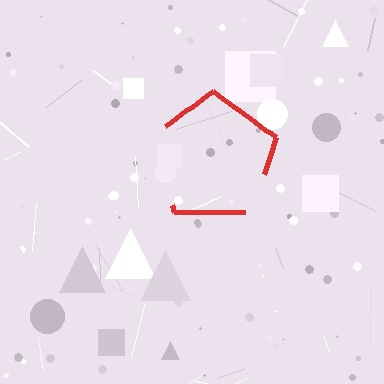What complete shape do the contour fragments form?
The contour fragments form a pentagon.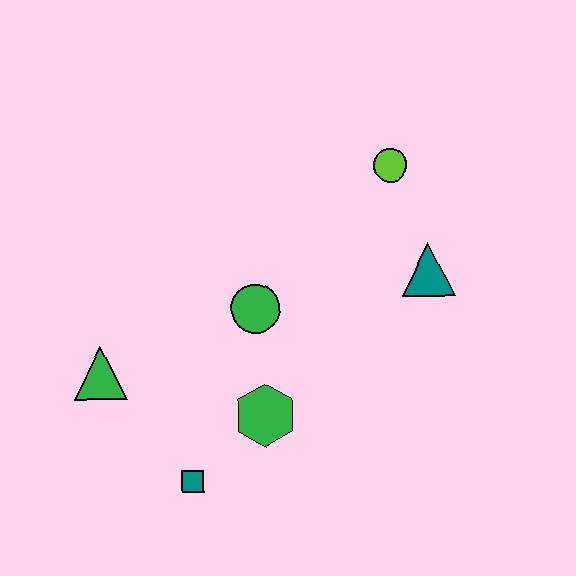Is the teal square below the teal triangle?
Yes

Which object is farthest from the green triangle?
The lime circle is farthest from the green triangle.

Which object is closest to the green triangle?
The teal square is closest to the green triangle.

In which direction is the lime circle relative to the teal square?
The lime circle is above the teal square.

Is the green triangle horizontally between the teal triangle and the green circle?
No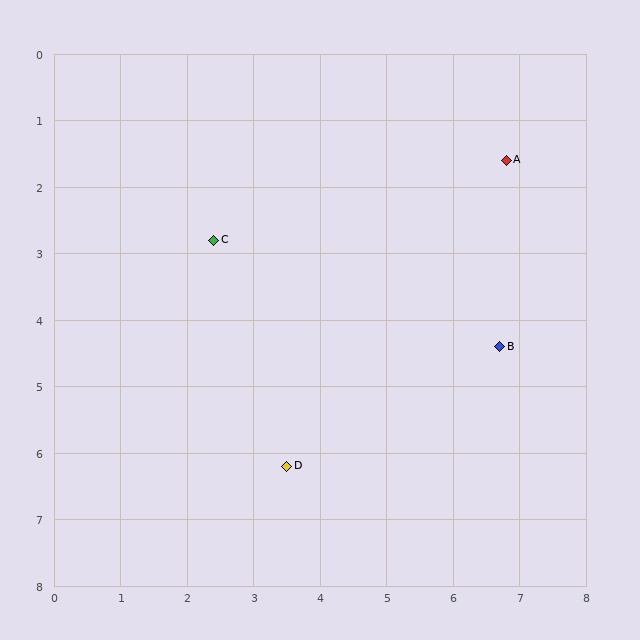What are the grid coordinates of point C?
Point C is at approximately (2.4, 2.8).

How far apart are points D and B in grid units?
Points D and B are about 3.7 grid units apart.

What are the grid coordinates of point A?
Point A is at approximately (6.8, 1.6).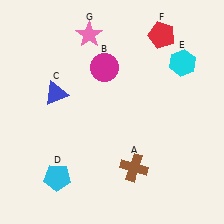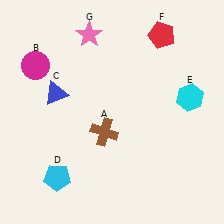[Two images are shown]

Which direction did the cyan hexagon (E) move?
The cyan hexagon (E) moved down.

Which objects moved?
The objects that moved are: the brown cross (A), the magenta circle (B), the cyan hexagon (E).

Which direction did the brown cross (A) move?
The brown cross (A) moved up.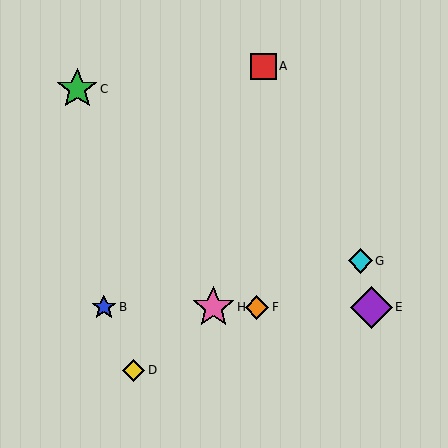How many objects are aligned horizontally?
4 objects (B, E, F, H) are aligned horizontally.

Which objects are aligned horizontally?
Objects B, E, F, H are aligned horizontally.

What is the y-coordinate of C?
Object C is at y≈89.